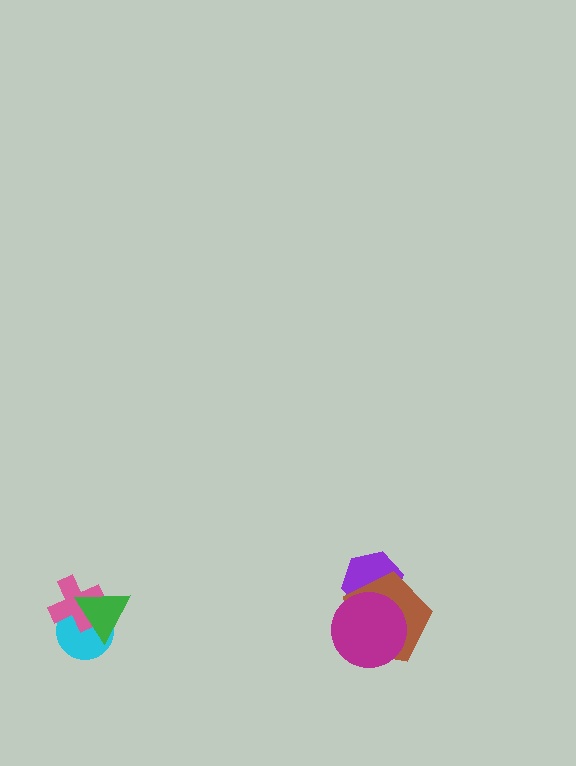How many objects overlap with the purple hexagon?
2 objects overlap with the purple hexagon.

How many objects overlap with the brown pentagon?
2 objects overlap with the brown pentagon.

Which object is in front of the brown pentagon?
The magenta circle is in front of the brown pentagon.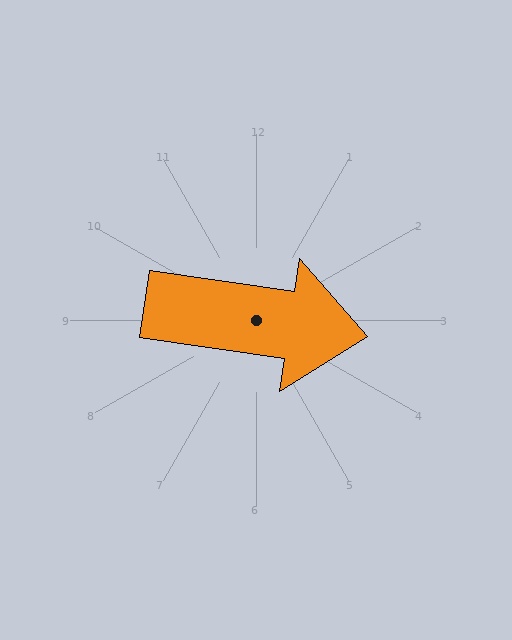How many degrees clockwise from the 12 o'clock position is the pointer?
Approximately 98 degrees.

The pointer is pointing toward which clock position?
Roughly 3 o'clock.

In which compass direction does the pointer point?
East.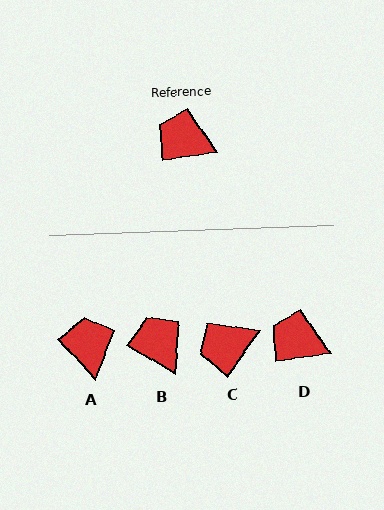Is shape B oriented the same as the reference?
No, it is off by about 38 degrees.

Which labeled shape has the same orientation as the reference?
D.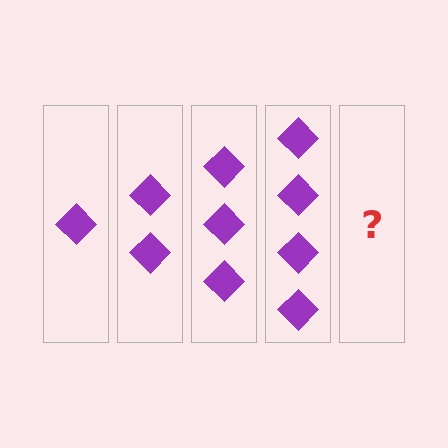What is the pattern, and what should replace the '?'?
The pattern is that each step adds one more diamond. The '?' should be 5 diamonds.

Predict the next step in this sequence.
The next step is 5 diamonds.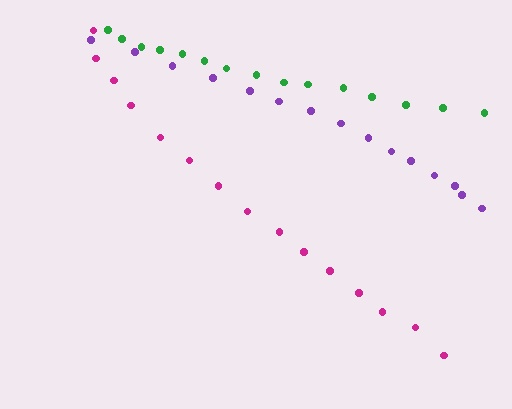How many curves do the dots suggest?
There are 3 distinct paths.